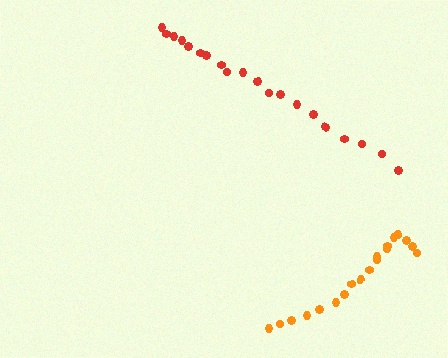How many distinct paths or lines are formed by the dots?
There are 2 distinct paths.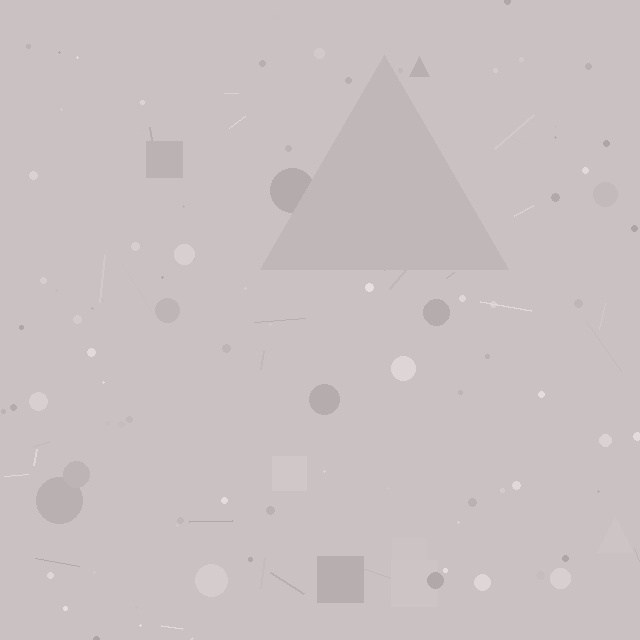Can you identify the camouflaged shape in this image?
The camouflaged shape is a triangle.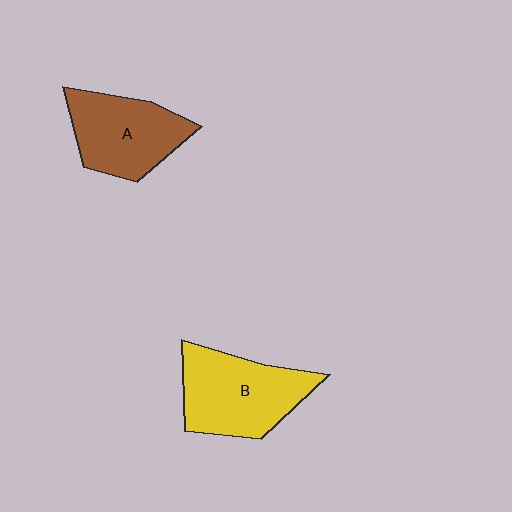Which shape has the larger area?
Shape B (yellow).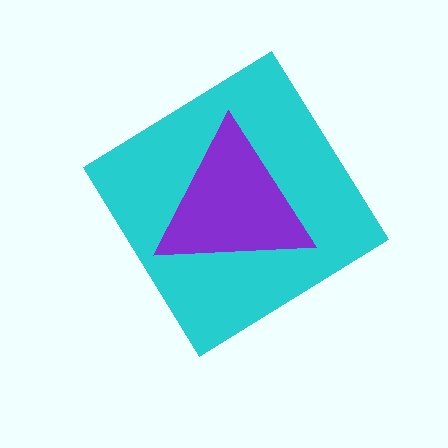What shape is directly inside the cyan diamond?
The purple triangle.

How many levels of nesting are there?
2.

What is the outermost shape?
The cyan diamond.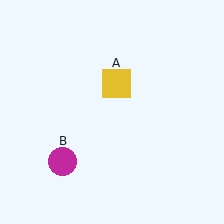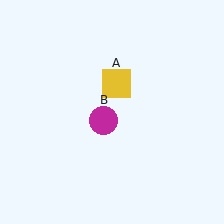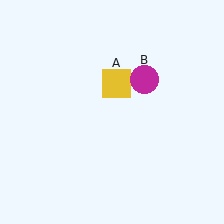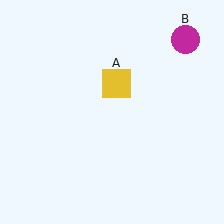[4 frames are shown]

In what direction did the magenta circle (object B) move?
The magenta circle (object B) moved up and to the right.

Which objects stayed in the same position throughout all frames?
Yellow square (object A) remained stationary.